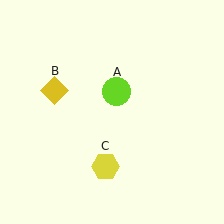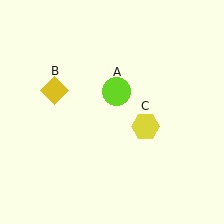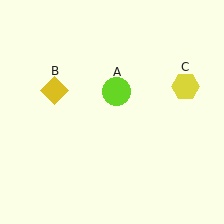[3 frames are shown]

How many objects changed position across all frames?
1 object changed position: yellow hexagon (object C).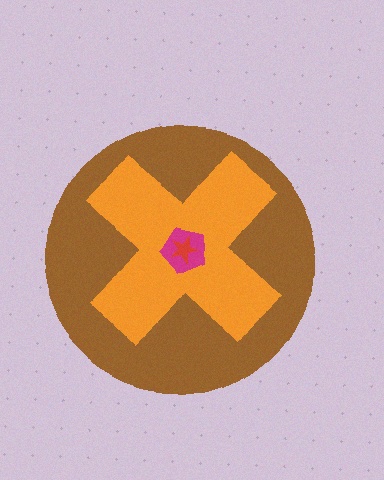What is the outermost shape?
The brown circle.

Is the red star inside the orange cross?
Yes.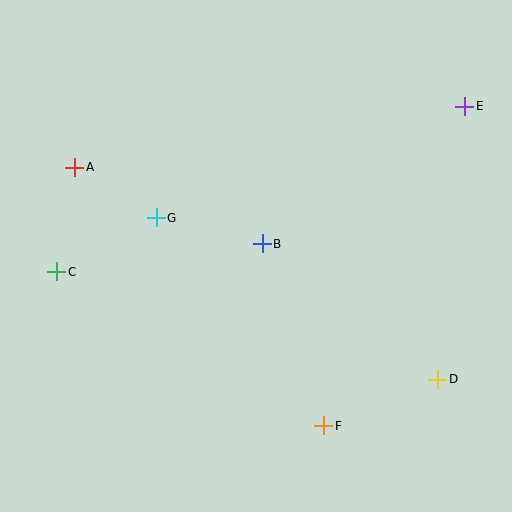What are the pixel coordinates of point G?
Point G is at (156, 218).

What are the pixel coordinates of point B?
Point B is at (262, 244).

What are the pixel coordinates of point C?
Point C is at (57, 272).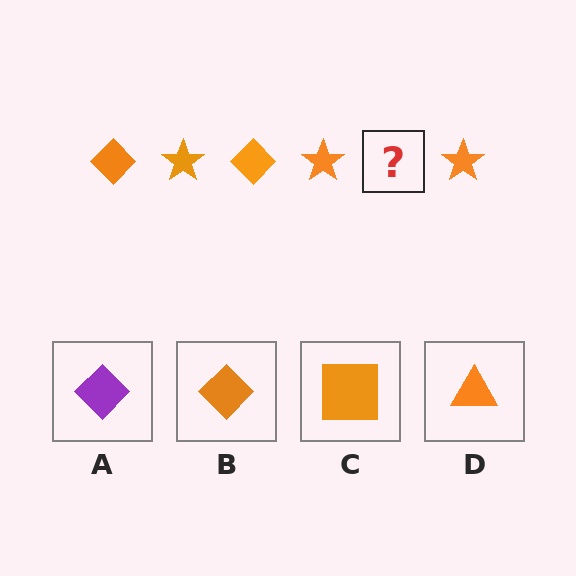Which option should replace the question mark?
Option B.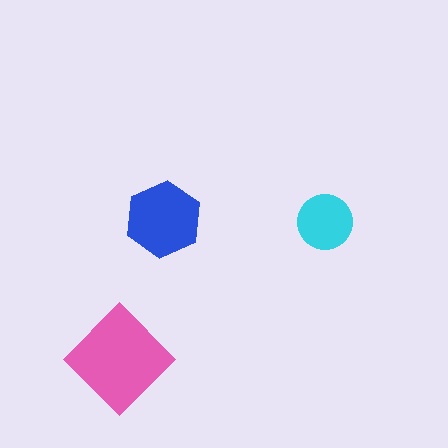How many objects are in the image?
There are 3 objects in the image.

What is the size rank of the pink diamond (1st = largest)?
1st.